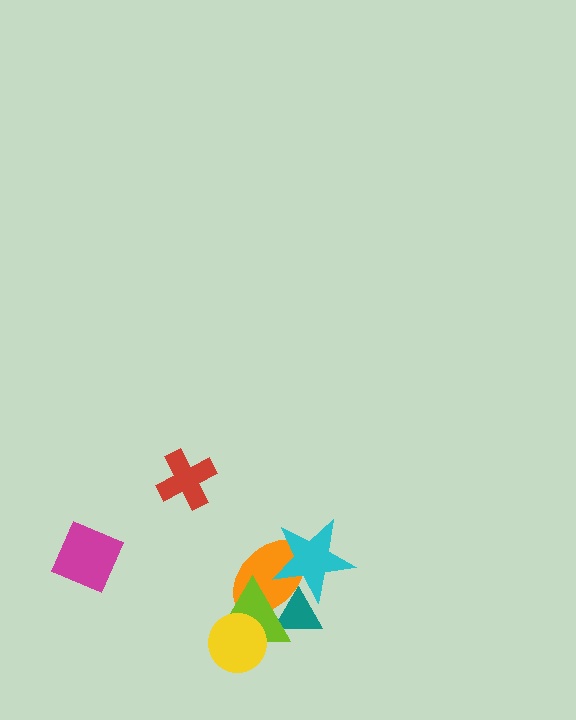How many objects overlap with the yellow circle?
1 object overlaps with the yellow circle.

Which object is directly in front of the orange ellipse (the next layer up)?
The lime triangle is directly in front of the orange ellipse.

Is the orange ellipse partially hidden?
Yes, it is partially covered by another shape.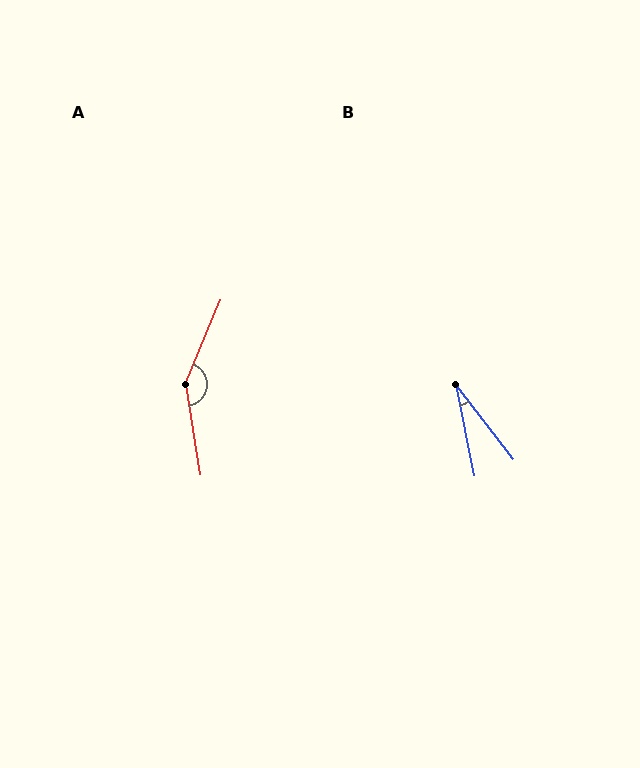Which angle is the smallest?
B, at approximately 26 degrees.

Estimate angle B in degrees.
Approximately 26 degrees.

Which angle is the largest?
A, at approximately 148 degrees.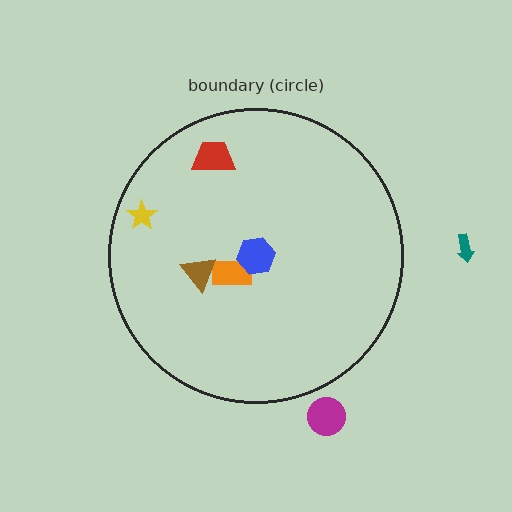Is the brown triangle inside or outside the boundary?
Inside.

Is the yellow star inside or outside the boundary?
Inside.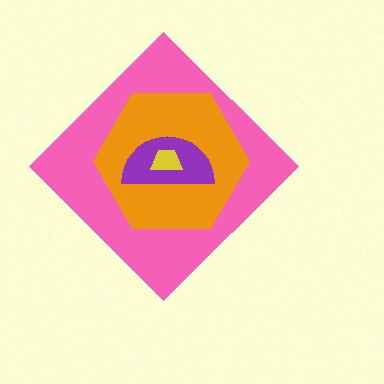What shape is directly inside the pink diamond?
The orange hexagon.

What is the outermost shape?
The pink diamond.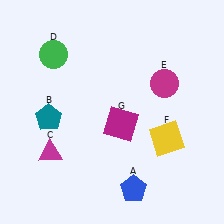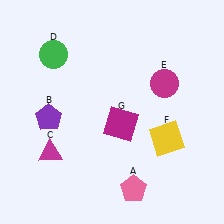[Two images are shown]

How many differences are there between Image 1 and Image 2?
There are 2 differences between the two images.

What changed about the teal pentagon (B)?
In Image 1, B is teal. In Image 2, it changed to purple.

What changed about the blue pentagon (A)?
In Image 1, A is blue. In Image 2, it changed to pink.